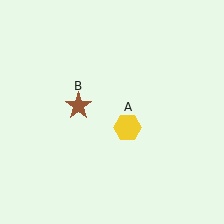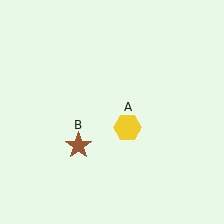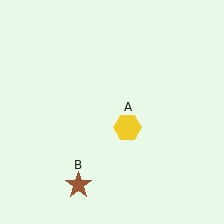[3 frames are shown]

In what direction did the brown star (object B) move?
The brown star (object B) moved down.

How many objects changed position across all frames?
1 object changed position: brown star (object B).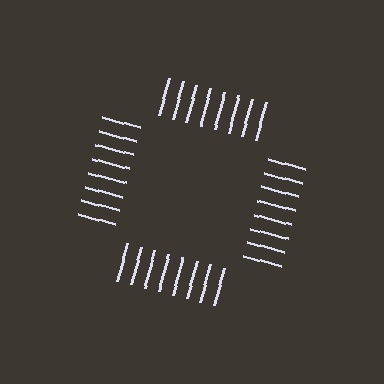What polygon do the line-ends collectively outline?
An illusory square — the line segments terminate on its edges but no continuous stroke is drawn.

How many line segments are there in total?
32 — 8 along each of the 4 edges.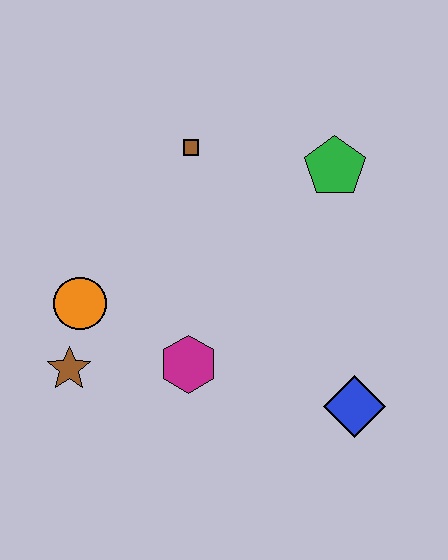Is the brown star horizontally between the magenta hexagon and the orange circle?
No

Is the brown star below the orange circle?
Yes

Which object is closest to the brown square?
The green pentagon is closest to the brown square.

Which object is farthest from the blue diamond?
The brown square is farthest from the blue diamond.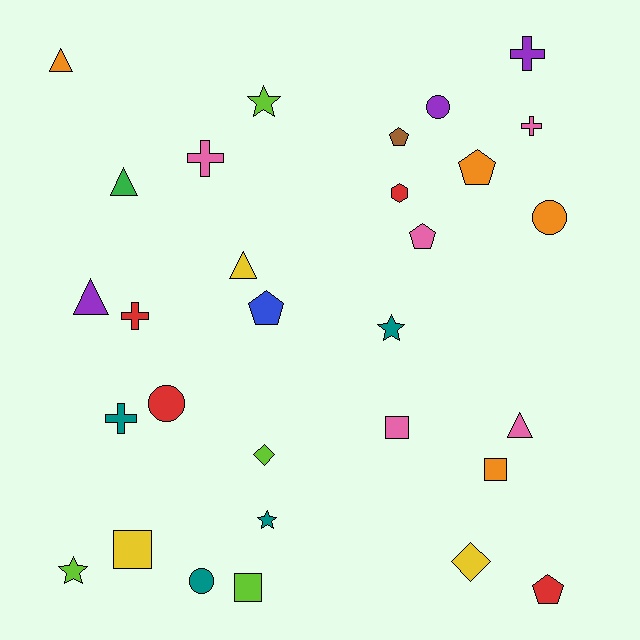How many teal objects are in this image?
There are 4 teal objects.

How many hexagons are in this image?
There is 1 hexagon.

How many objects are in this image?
There are 30 objects.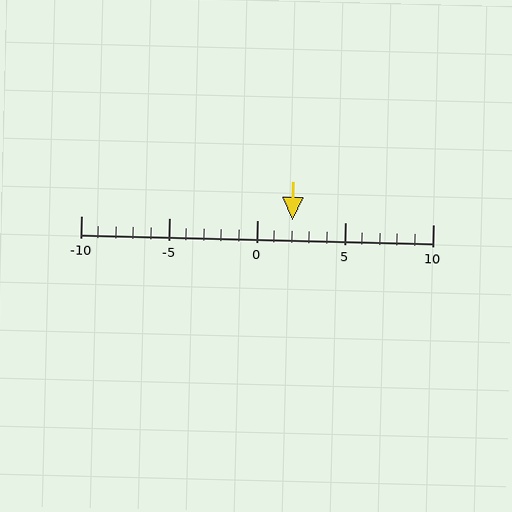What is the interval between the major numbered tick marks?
The major tick marks are spaced 5 units apart.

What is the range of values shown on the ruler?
The ruler shows values from -10 to 10.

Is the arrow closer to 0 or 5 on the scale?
The arrow is closer to 0.